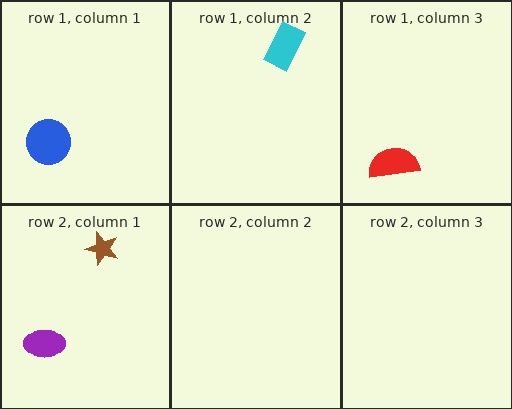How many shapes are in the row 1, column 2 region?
1.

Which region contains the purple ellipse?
The row 2, column 1 region.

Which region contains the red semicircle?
The row 1, column 3 region.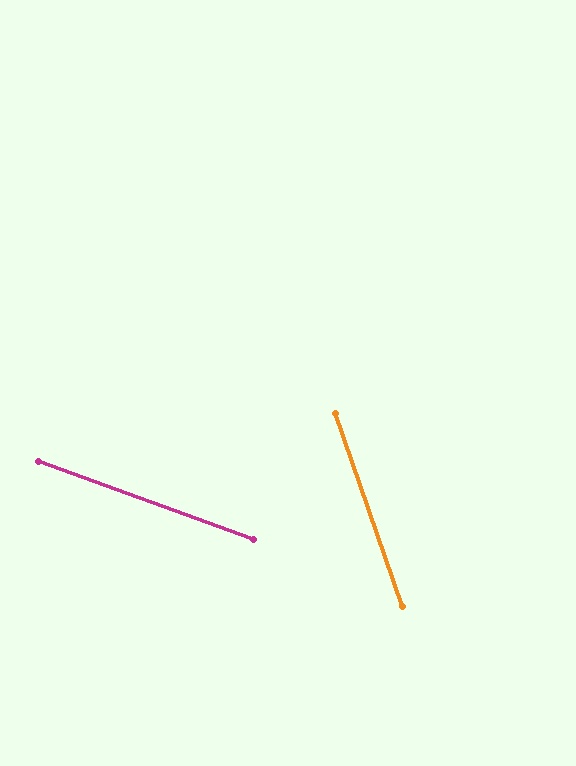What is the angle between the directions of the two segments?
Approximately 51 degrees.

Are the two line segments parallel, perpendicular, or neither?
Neither parallel nor perpendicular — they differ by about 51°.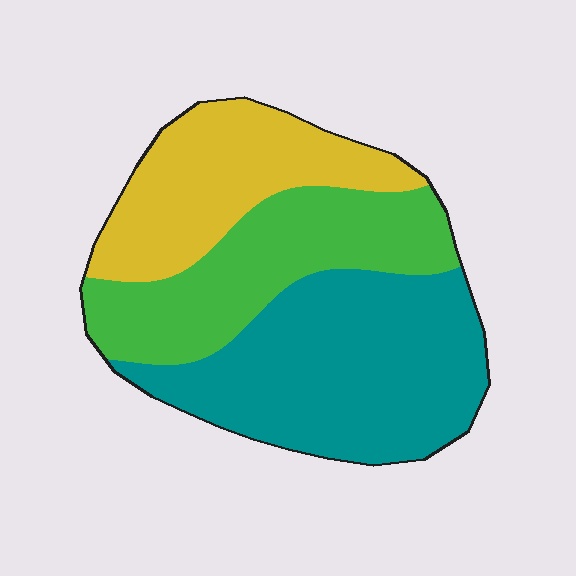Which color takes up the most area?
Teal, at roughly 45%.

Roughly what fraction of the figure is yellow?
Yellow takes up about one quarter (1/4) of the figure.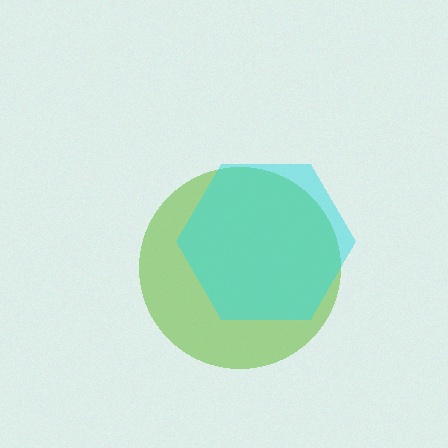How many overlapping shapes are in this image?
There are 2 overlapping shapes in the image.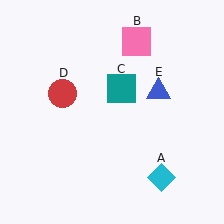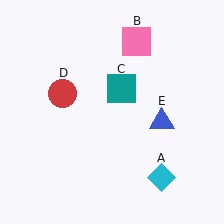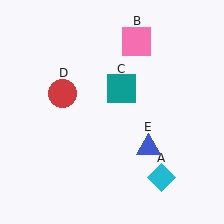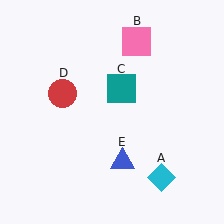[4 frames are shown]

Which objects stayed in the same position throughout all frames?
Cyan diamond (object A) and pink square (object B) and teal square (object C) and red circle (object D) remained stationary.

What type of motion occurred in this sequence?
The blue triangle (object E) rotated clockwise around the center of the scene.